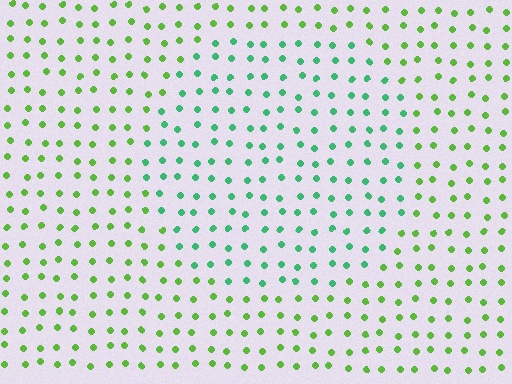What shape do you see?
I see a circle.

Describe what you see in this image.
The image is filled with small lime elements in a uniform arrangement. A circle-shaped region is visible where the elements are tinted to a slightly different hue, forming a subtle color boundary.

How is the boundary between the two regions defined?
The boundary is defined purely by a slight shift in hue (about 42 degrees). Spacing, size, and orientation are identical on both sides.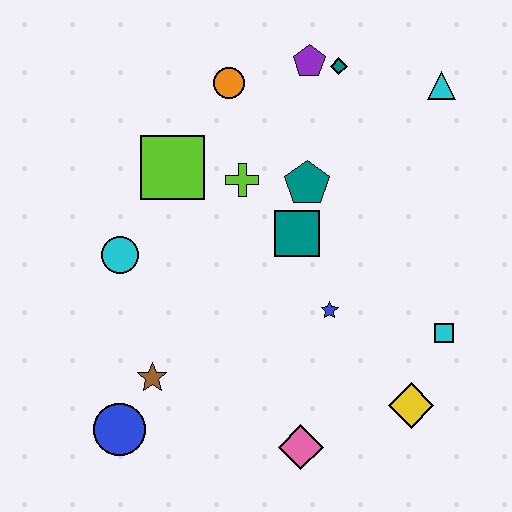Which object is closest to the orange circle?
The purple pentagon is closest to the orange circle.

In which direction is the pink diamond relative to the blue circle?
The pink diamond is to the right of the blue circle.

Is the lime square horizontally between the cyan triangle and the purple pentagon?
No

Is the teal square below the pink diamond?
No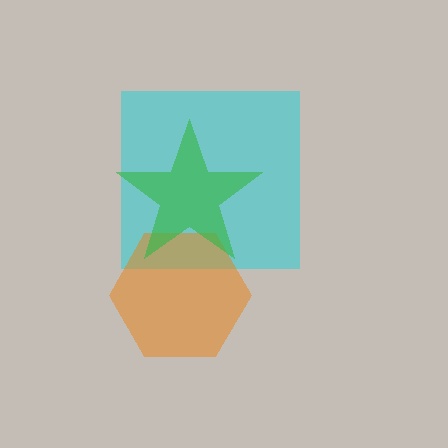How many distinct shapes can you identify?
There are 3 distinct shapes: a cyan square, an orange hexagon, a green star.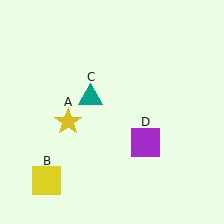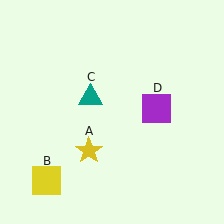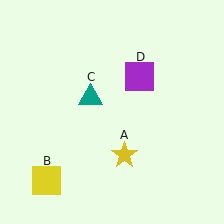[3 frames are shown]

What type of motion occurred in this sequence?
The yellow star (object A), purple square (object D) rotated counterclockwise around the center of the scene.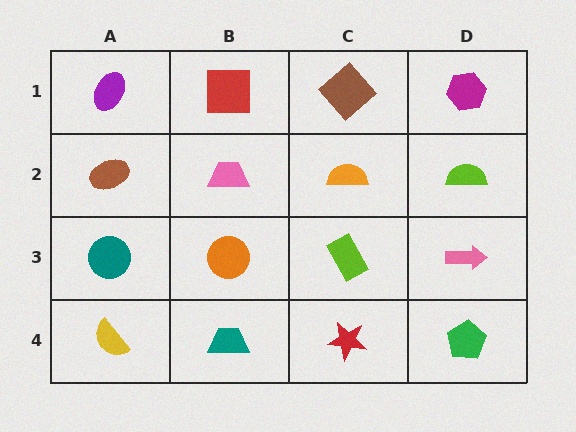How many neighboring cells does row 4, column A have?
2.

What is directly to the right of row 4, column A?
A teal trapezoid.